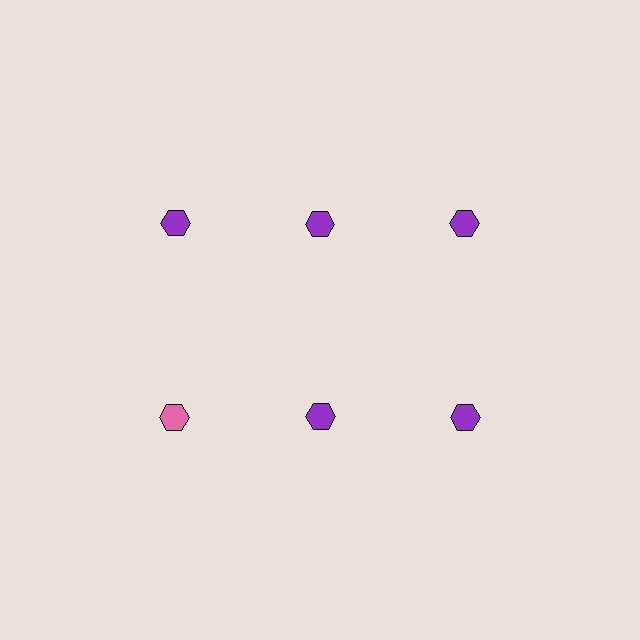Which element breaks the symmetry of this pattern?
The pink hexagon in the second row, leftmost column breaks the symmetry. All other shapes are purple hexagons.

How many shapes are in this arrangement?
There are 6 shapes arranged in a grid pattern.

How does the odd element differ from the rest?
It has a different color: pink instead of purple.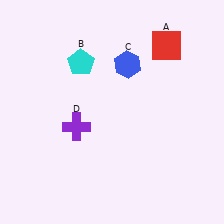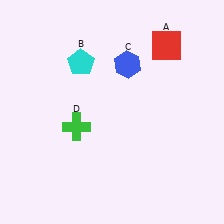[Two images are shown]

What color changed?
The cross (D) changed from purple in Image 1 to green in Image 2.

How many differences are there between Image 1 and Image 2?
There is 1 difference between the two images.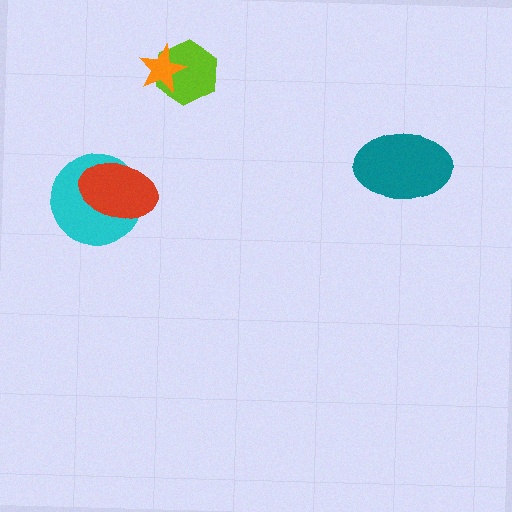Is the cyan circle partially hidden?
Yes, it is partially covered by another shape.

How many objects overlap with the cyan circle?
1 object overlaps with the cyan circle.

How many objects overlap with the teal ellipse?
0 objects overlap with the teal ellipse.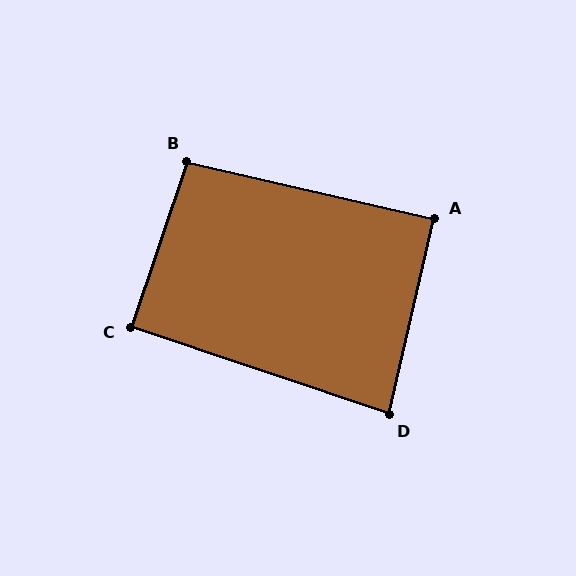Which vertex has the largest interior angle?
B, at approximately 96 degrees.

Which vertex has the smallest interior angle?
D, at approximately 84 degrees.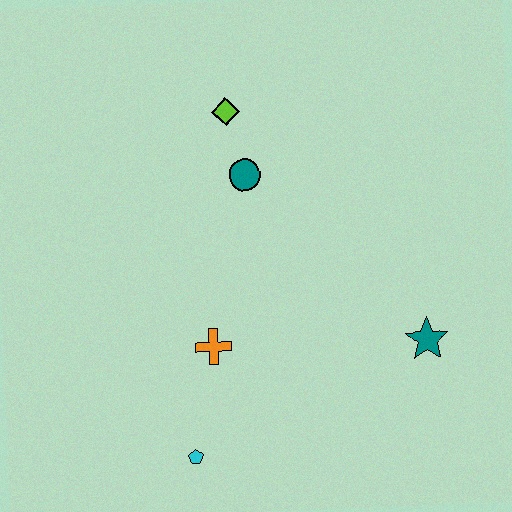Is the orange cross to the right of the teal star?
No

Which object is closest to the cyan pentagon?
The orange cross is closest to the cyan pentagon.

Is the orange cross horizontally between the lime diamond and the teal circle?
No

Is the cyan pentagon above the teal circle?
No